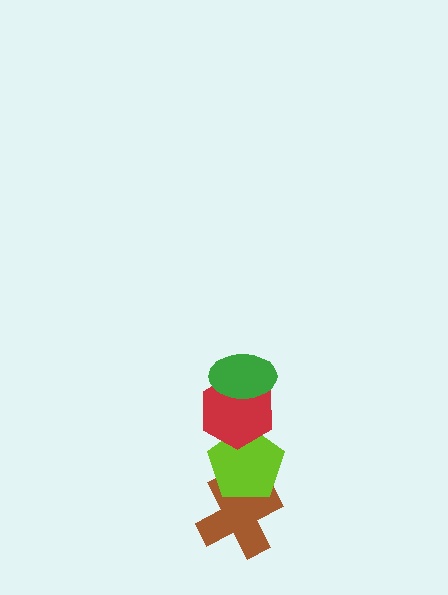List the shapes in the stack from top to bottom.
From top to bottom: the green ellipse, the red hexagon, the lime pentagon, the brown cross.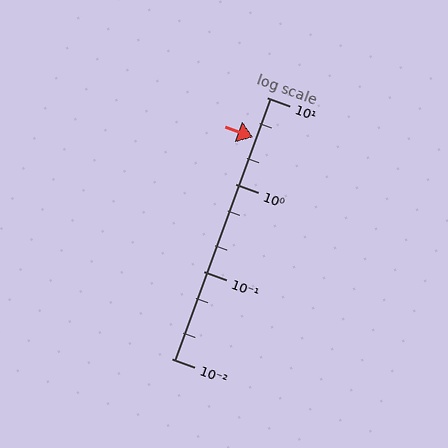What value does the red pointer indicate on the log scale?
The pointer indicates approximately 3.5.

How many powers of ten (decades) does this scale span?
The scale spans 3 decades, from 0.01 to 10.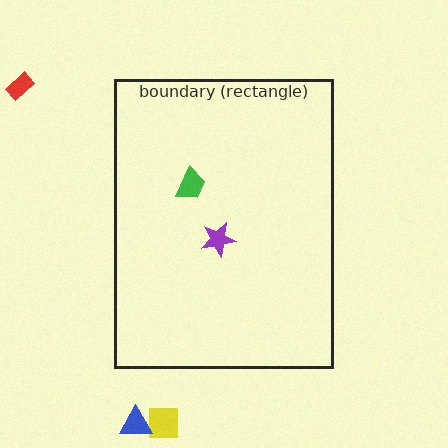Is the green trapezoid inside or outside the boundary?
Inside.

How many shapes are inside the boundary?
2 inside, 3 outside.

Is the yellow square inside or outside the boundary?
Outside.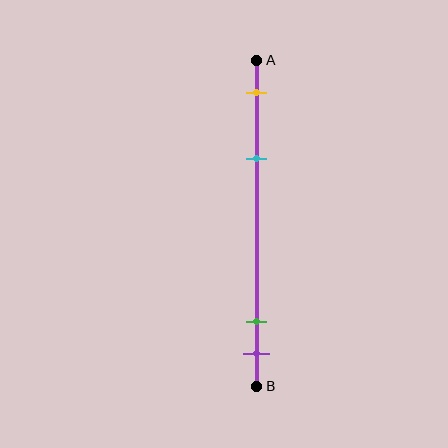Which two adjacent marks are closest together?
The green and purple marks are the closest adjacent pair.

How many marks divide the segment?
There are 4 marks dividing the segment.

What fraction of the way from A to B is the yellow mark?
The yellow mark is approximately 10% (0.1) of the way from A to B.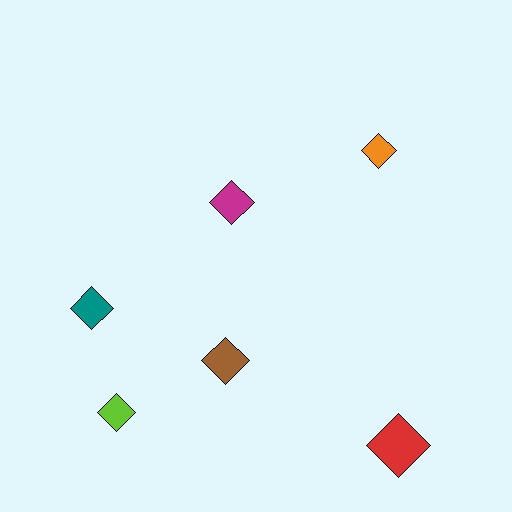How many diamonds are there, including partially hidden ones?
There are 6 diamonds.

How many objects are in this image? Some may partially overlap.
There are 6 objects.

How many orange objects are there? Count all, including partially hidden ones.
There is 1 orange object.